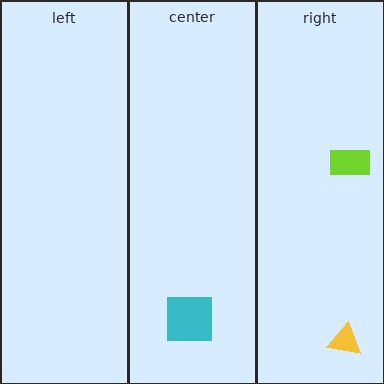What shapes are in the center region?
The cyan square.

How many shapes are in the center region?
1.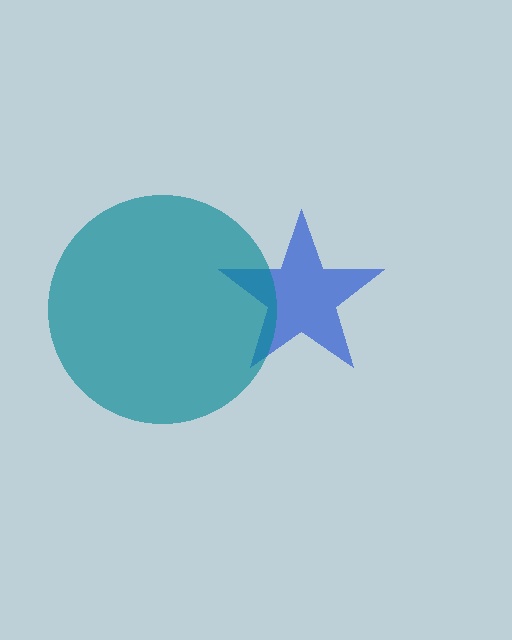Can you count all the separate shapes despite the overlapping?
Yes, there are 2 separate shapes.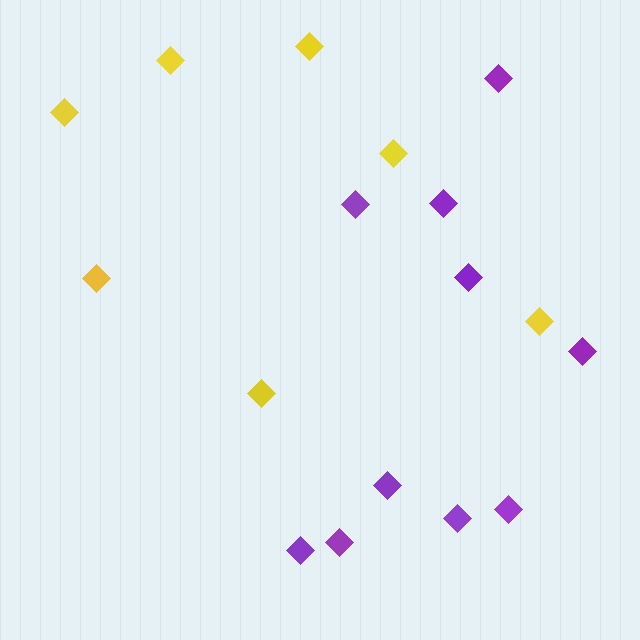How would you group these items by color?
There are 2 groups: one group of yellow diamonds (7) and one group of purple diamonds (10).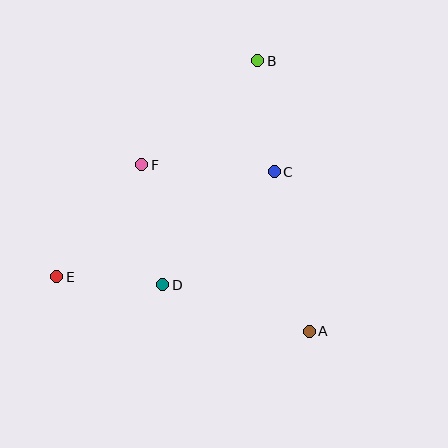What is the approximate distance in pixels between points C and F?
The distance between C and F is approximately 133 pixels.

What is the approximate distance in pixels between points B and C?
The distance between B and C is approximately 112 pixels.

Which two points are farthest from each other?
Points B and E are farthest from each other.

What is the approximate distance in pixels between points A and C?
The distance between A and C is approximately 164 pixels.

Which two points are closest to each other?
Points D and E are closest to each other.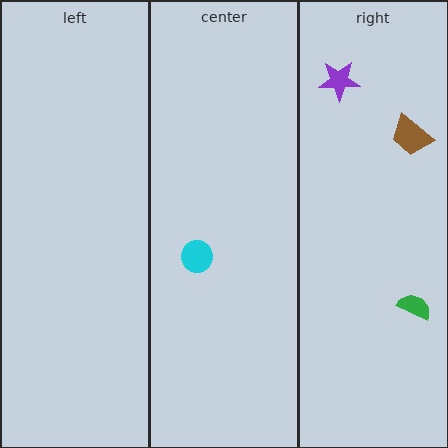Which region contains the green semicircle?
The right region.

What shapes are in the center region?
The cyan circle.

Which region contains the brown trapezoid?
The right region.